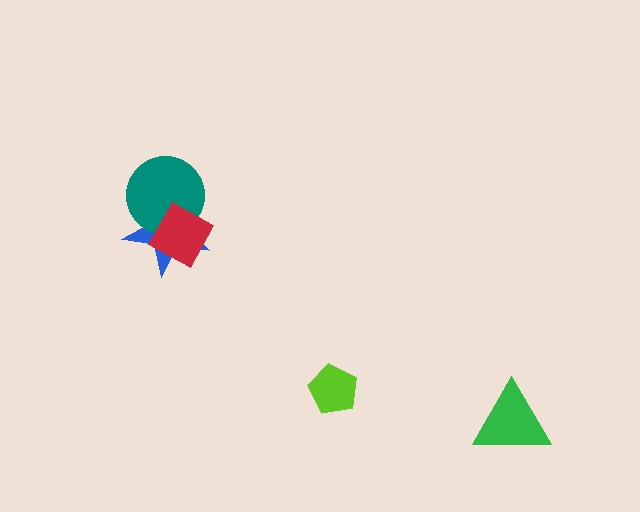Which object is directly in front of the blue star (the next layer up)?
The teal circle is directly in front of the blue star.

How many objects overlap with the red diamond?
2 objects overlap with the red diamond.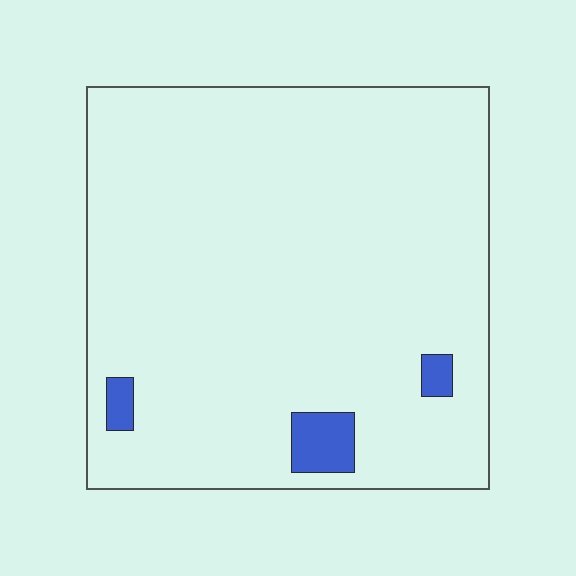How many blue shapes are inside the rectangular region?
3.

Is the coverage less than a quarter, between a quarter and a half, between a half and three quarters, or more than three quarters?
Less than a quarter.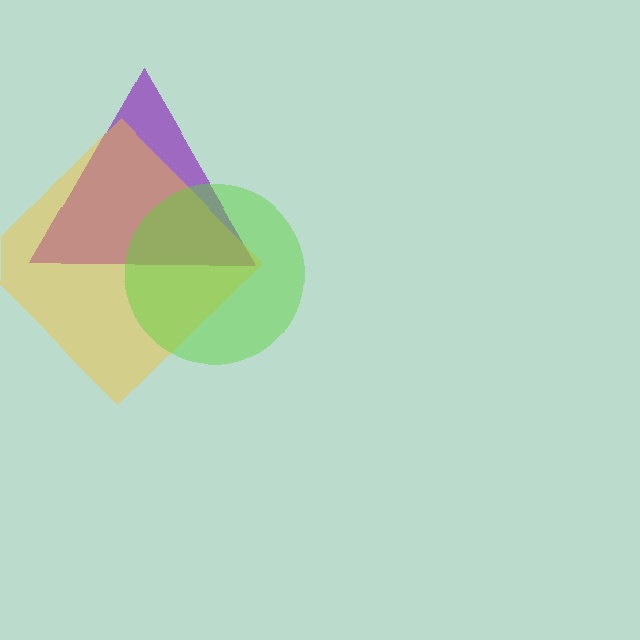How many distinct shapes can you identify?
There are 3 distinct shapes: a purple triangle, a yellow diamond, a lime circle.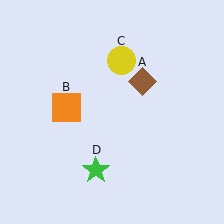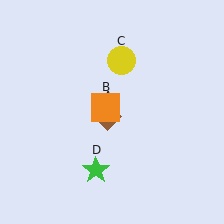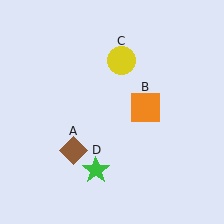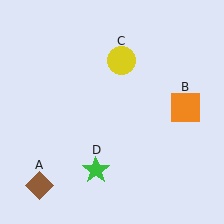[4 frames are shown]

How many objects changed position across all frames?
2 objects changed position: brown diamond (object A), orange square (object B).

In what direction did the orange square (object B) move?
The orange square (object B) moved right.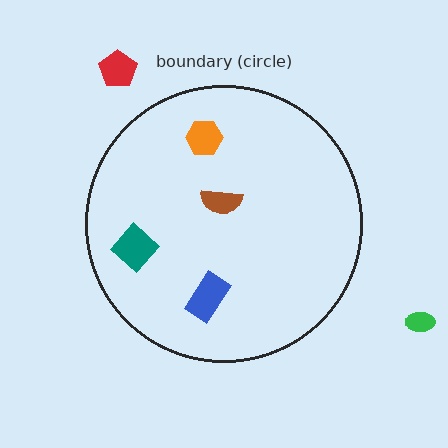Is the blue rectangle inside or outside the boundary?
Inside.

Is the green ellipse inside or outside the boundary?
Outside.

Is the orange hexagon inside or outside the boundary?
Inside.